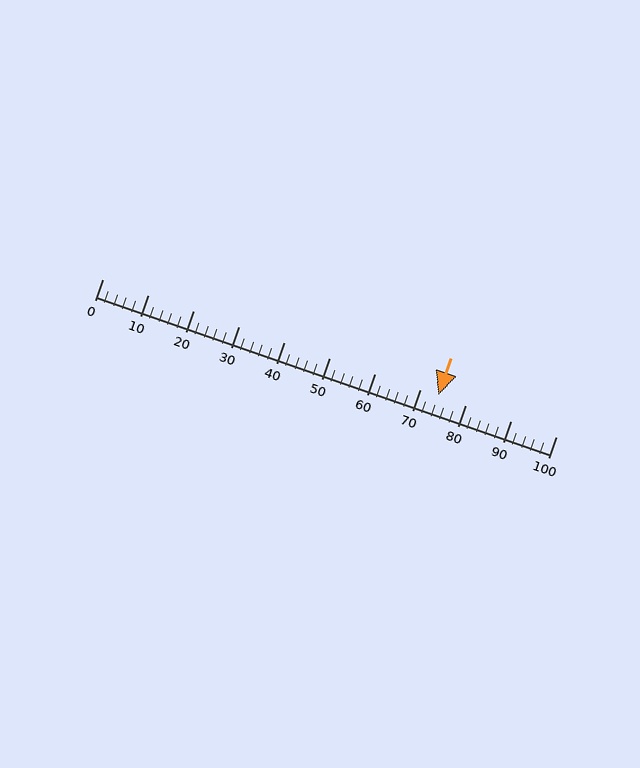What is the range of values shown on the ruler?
The ruler shows values from 0 to 100.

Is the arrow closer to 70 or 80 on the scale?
The arrow is closer to 70.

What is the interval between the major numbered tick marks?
The major tick marks are spaced 10 units apart.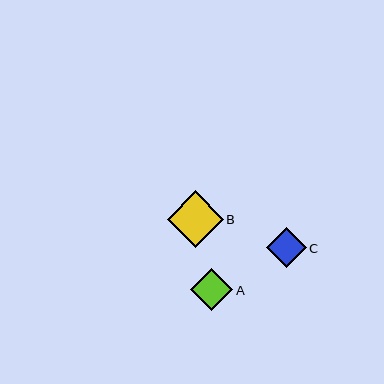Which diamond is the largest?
Diamond B is the largest with a size of approximately 56 pixels.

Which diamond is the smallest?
Diamond C is the smallest with a size of approximately 40 pixels.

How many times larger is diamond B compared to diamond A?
Diamond B is approximately 1.3 times the size of diamond A.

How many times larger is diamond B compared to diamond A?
Diamond B is approximately 1.3 times the size of diamond A.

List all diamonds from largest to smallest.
From largest to smallest: B, A, C.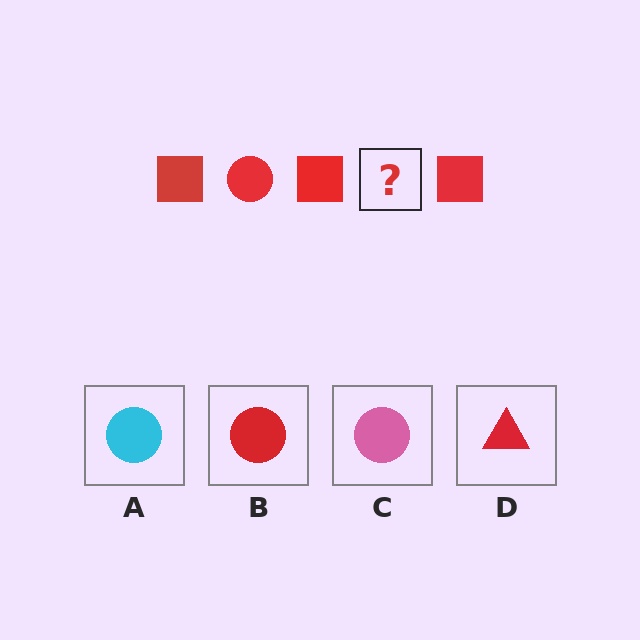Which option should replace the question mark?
Option B.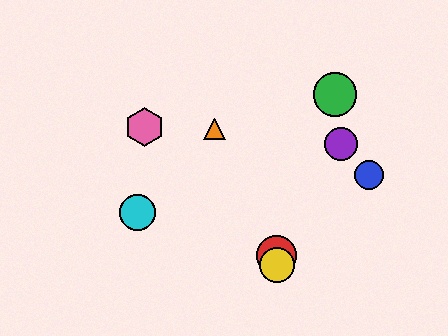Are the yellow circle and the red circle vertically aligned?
Yes, both are at x≈277.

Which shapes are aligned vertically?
The red circle, the yellow circle are aligned vertically.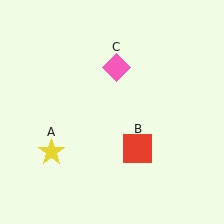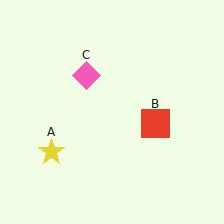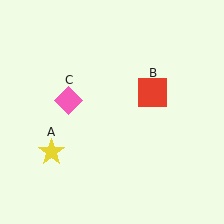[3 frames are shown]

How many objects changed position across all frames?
2 objects changed position: red square (object B), pink diamond (object C).